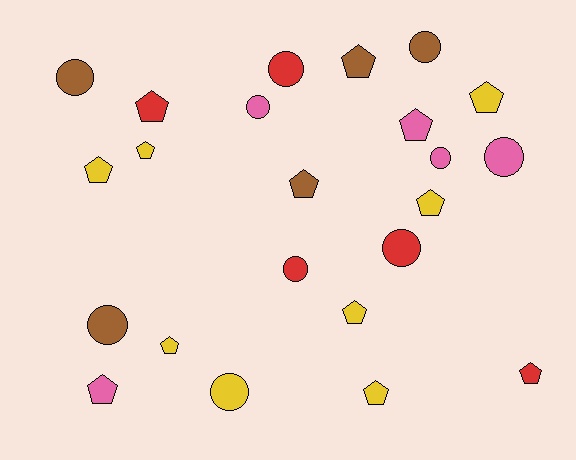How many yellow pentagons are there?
There are 7 yellow pentagons.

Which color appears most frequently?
Yellow, with 8 objects.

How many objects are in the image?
There are 23 objects.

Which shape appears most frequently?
Pentagon, with 13 objects.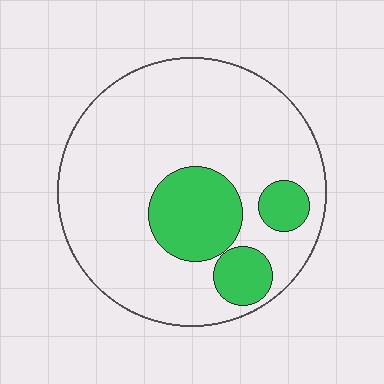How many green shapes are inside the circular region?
3.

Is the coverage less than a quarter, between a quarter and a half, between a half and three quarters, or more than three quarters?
Less than a quarter.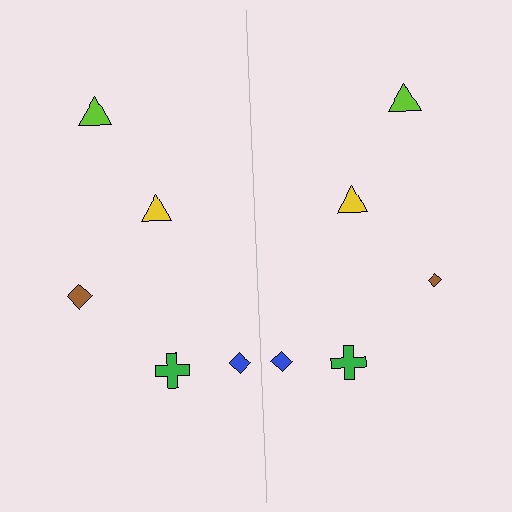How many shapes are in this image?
There are 10 shapes in this image.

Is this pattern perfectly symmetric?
No, the pattern is not perfectly symmetric. The brown diamond on the right side has a different size than its mirror counterpart.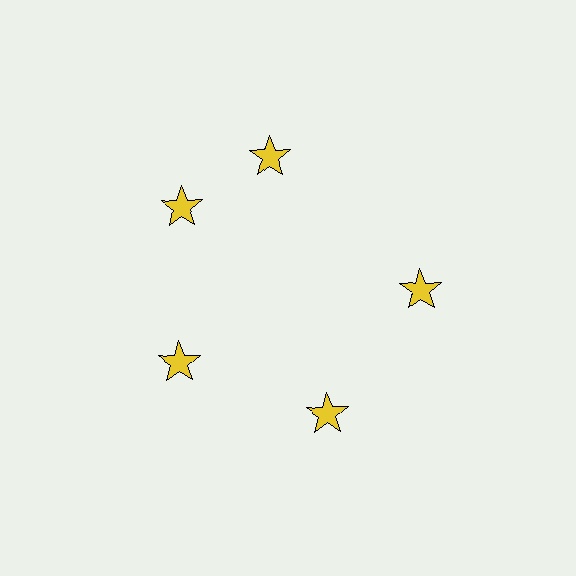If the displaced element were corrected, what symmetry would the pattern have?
It would have 5-fold rotational symmetry — the pattern would map onto itself every 72 degrees.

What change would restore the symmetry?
The symmetry would be restored by rotating it back into even spacing with its neighbors so that all 5 stars sit at equal angles and equal distance from the center.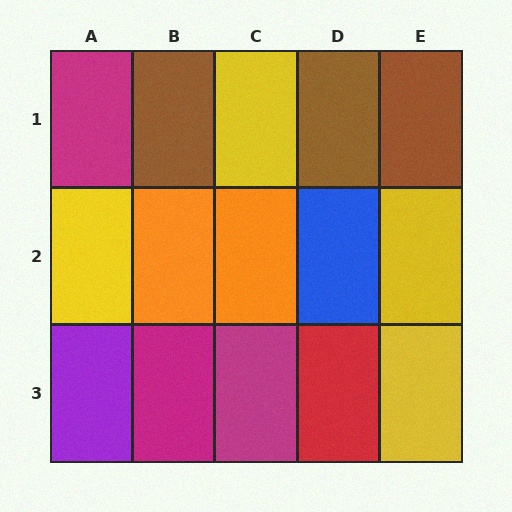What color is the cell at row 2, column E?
Yellow.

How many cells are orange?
2 cells are orange.